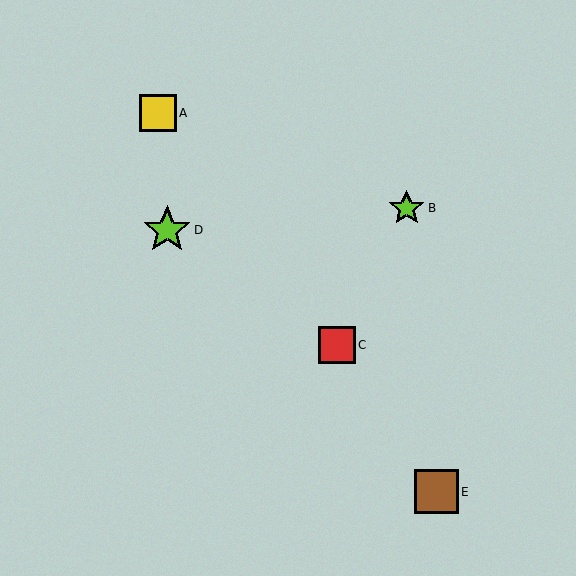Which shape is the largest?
The lime star (labeled D) is the largest.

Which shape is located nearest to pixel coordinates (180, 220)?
The lime star (labeled D) at (167, 230) is nearest to that location.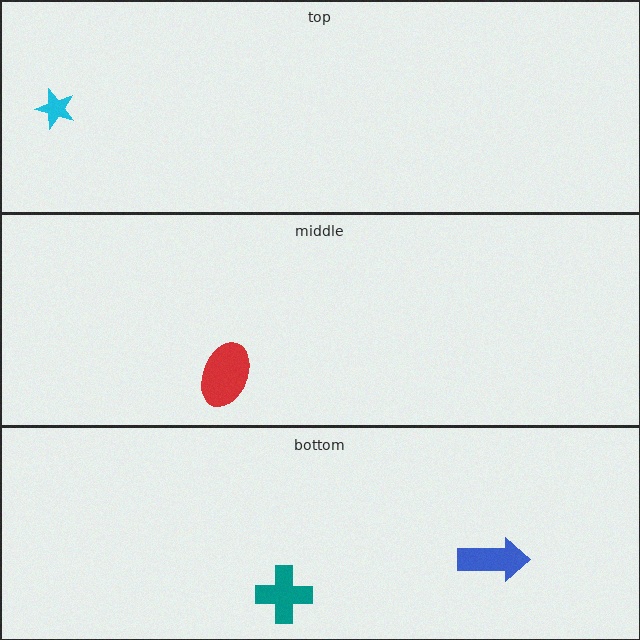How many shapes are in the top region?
1.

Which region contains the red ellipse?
The middle region.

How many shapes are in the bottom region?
2.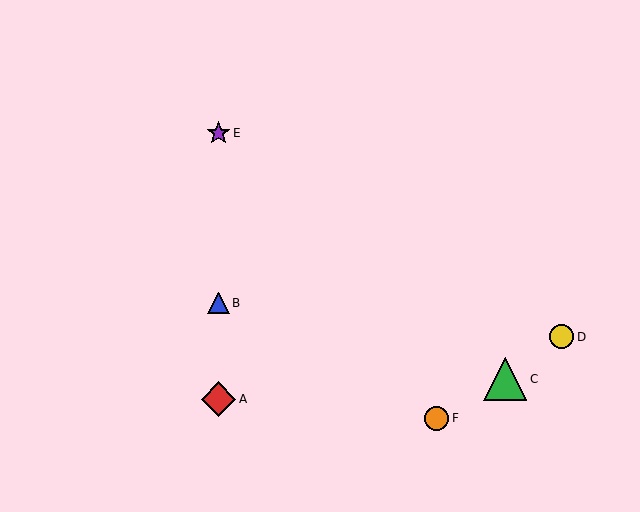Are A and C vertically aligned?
No, A is at x≈219 and C is at x≈505.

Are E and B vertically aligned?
Yes, both are at x≈219.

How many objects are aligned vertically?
3 objects (A, B, E) are aligned vertically.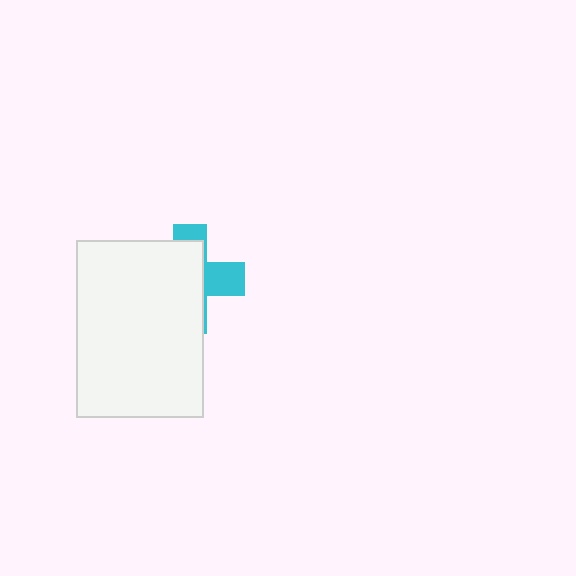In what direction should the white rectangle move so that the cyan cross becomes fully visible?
The white rectangle should move left. That is the shortest direction to clear the overlap and leave the cyan cross fully visible.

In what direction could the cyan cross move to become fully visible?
The cyan cross could move right. That would shift it out from behind the white rectangle entirely.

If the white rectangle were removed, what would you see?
You would see the complete cyan cross.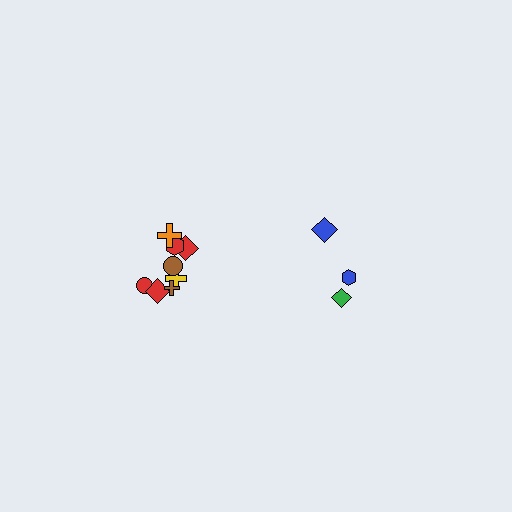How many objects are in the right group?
There are 3 objects.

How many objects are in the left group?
There are 8 objects.